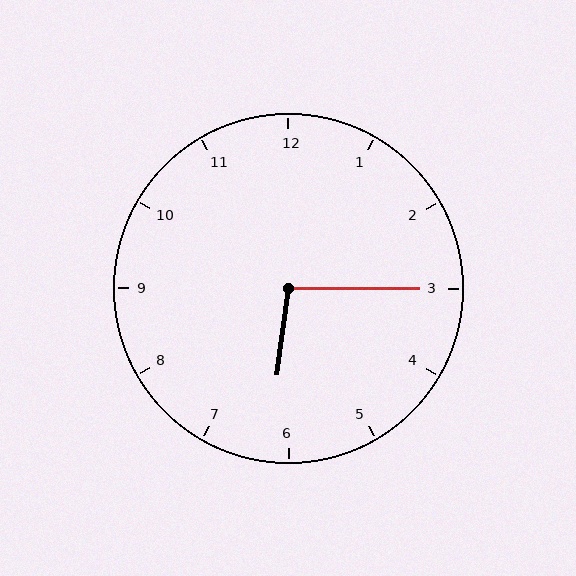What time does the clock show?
6:15.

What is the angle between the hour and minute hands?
Approximately 98 degrees.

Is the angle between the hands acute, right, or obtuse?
It is obtuse.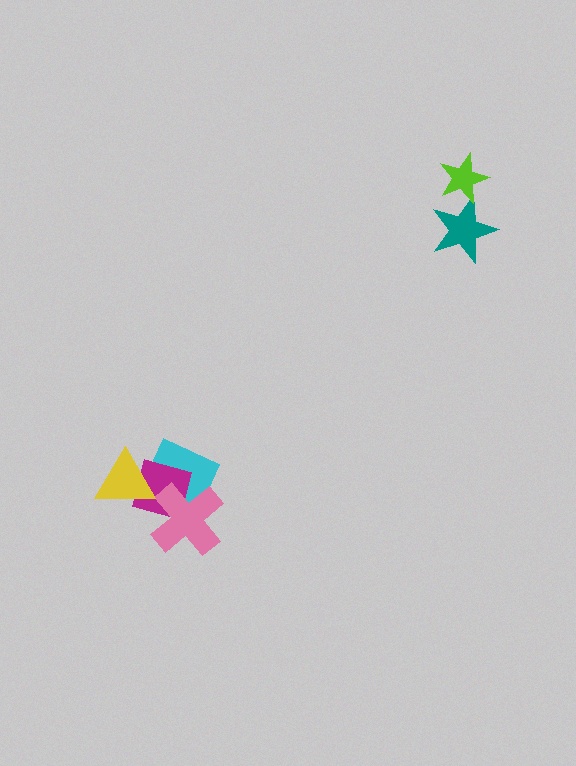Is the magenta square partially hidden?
Yes, it is partially covered by another shape.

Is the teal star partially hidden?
Yes, it is partially covered by another shape.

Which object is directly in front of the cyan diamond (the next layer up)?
The magenta square is directly in front of the cyan diamond.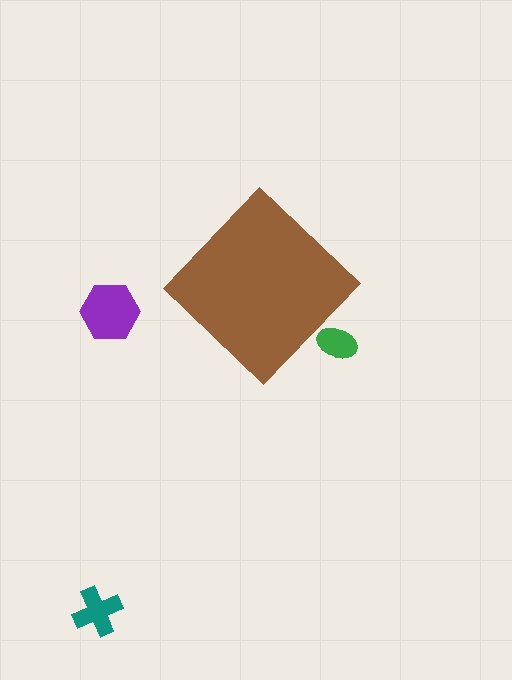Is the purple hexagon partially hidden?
No, the purple hexagon is fully visible.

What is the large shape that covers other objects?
A brown diamond.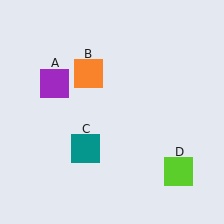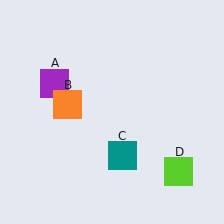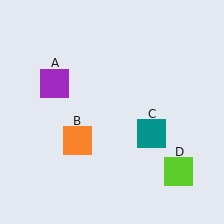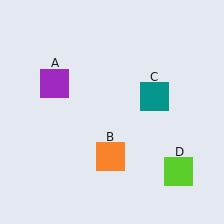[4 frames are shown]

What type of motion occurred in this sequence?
The orange square (object B), teal square (object C) rotated counterclockwise around the center of the scene.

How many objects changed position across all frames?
2 objects changed position: orange square (object B), teal square (object C).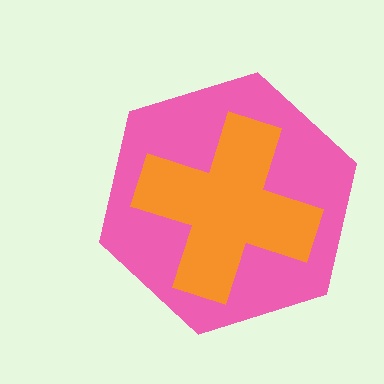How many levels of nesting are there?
2.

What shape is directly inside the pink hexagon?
The orange cross.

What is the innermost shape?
The orange cross.